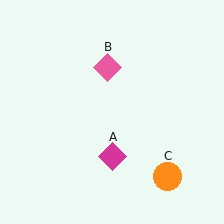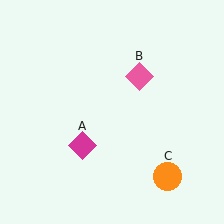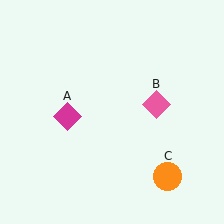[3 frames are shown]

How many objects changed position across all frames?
2 objects changed position: magenta diamond (object A), pink diamond (object B).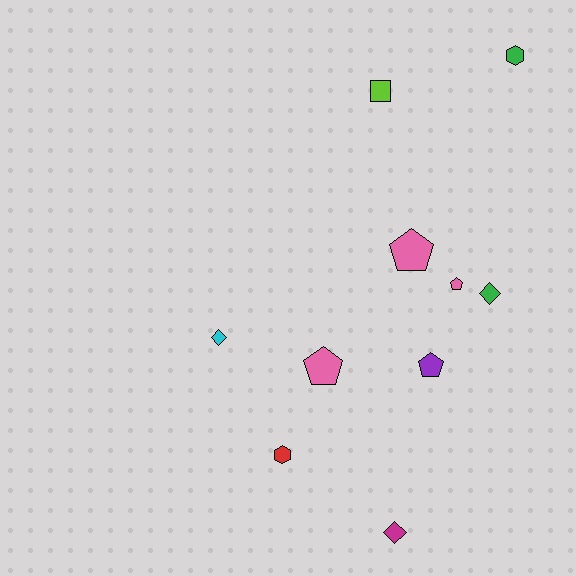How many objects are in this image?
There are 10 objects.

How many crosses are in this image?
There are no crosses.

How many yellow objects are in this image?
There are no yellow objects.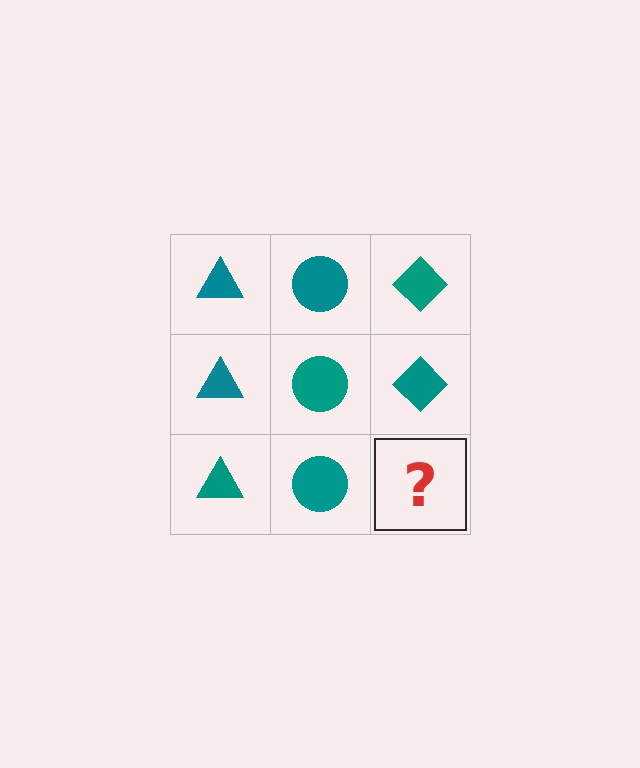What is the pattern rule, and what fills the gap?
The rule is that each column has a consistent shape. The gap should be filled with a teal diamond.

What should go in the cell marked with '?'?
The missing cell should contain a teal diamond.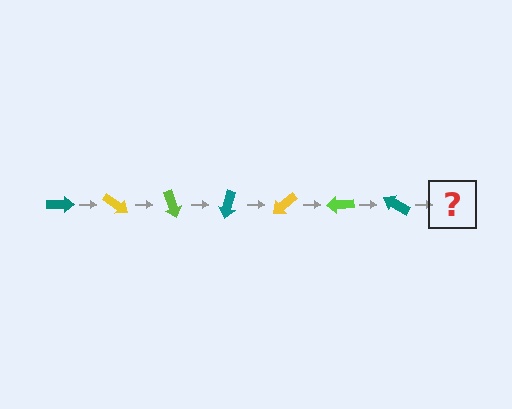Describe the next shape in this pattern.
It should be a yellow arrow, rotated 245 degrees from the start.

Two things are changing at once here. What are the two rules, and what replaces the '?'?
The two rules are that it rotates 35 degrees each step and the color cycles through teal, yellow, and lime. The '?' should be a yellow arrow, rotated 245 degrees from the start.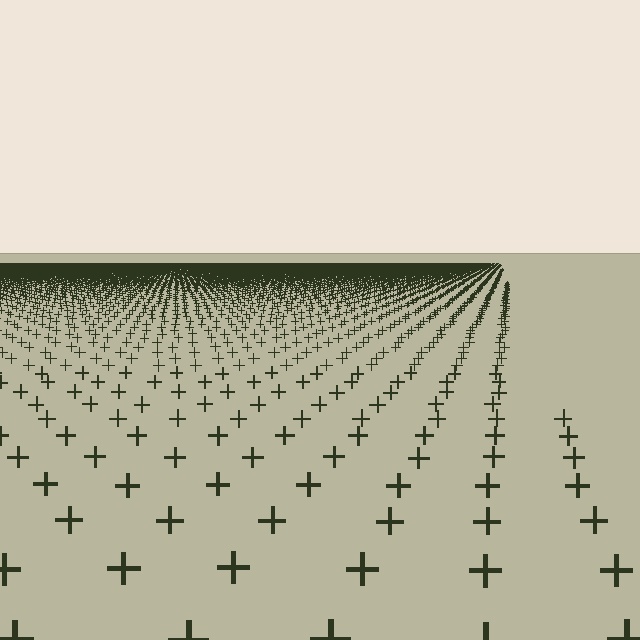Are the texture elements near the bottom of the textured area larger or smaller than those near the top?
Larger. Near the bottom, elements are closer to the viewer and appear at a bigger on-screen size.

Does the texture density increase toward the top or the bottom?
Density increases toward the top.